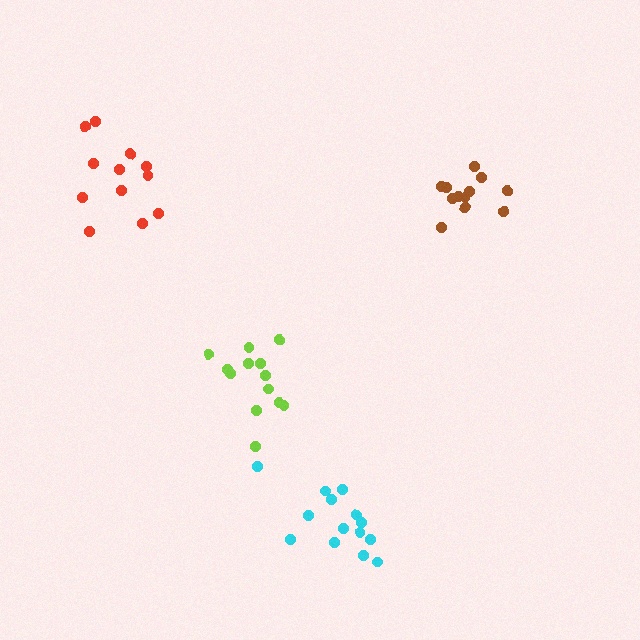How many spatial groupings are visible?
There are 4 spatial groupings.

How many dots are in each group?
Group 1: 14 dots, Group 2: 13 dots, Group 3: 12 dots, Group 4: 12 dots (51 total).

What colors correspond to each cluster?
The clusters are colored: cyan, lime, red, brown.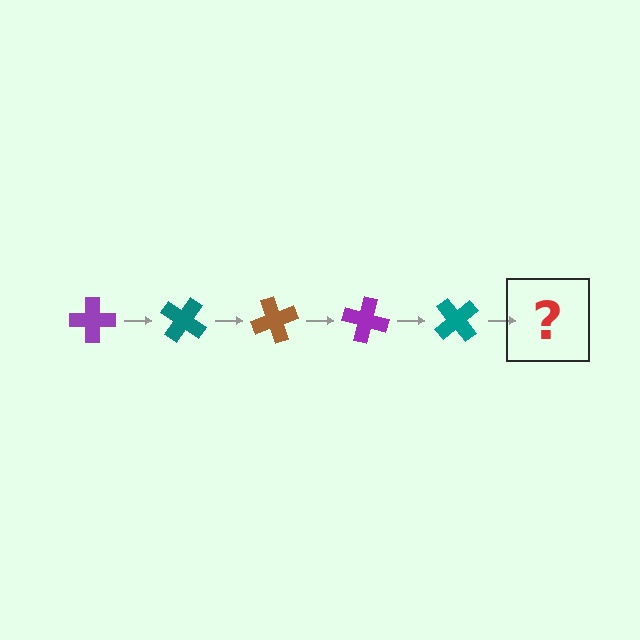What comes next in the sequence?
The next element should be a brown cross, rotated 175 degrees from the start.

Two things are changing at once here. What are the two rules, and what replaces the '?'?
The two rules are that it rotates 35 degrees each step and the color cycles through purple, teal, and brown. The '?' should be a brown cross, rotated 175 degrees from the start.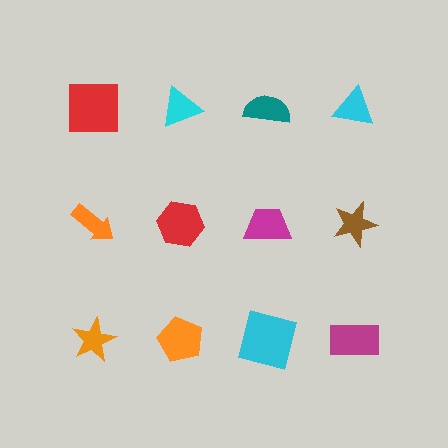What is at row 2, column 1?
An orange arrow.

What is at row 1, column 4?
A cyan triangle.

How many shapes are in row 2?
4 shapes.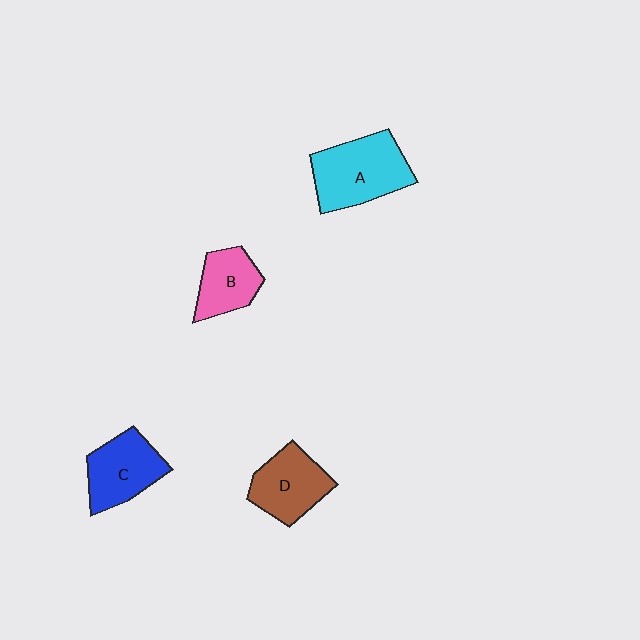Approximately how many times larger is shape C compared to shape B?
Approximately 1.3 times.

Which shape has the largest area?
Shape A (cyan).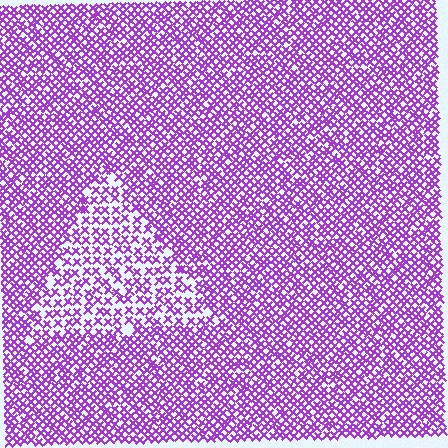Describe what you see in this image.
The image contains small purple elements arranged at two different densities. A triangle-shaped region is visible where the elements are less densely packed than the surrounding area.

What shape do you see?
I see a triangle.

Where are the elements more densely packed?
The elements are more densely packed outside the triangle boundary.